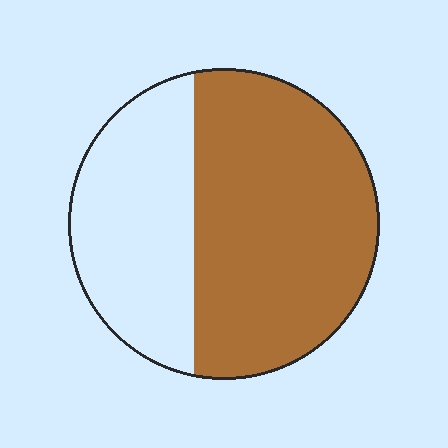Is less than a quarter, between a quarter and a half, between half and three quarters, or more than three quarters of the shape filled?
Between half and three quarters.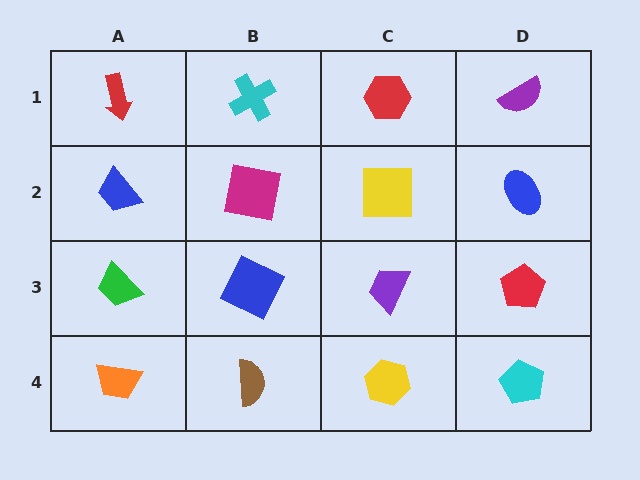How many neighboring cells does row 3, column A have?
3.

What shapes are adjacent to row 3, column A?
A blue trapezoid (row 2, column A), an orange trapezoid (row 4, column A), a blue square (row 3, column B).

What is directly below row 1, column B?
A magenta square.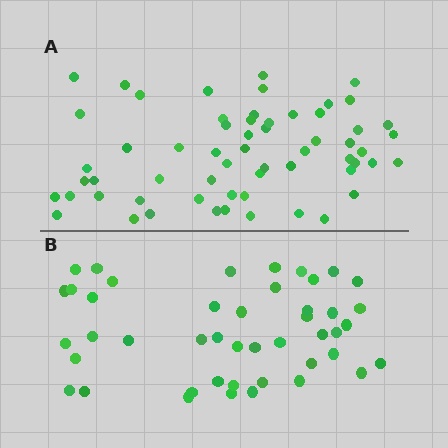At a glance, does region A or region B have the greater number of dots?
Region A (the top region) has more dots.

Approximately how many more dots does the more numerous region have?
Region A has approximately 15 more dots than region B.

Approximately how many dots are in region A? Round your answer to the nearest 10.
About 60 dots.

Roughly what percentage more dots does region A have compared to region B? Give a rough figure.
About 35% more.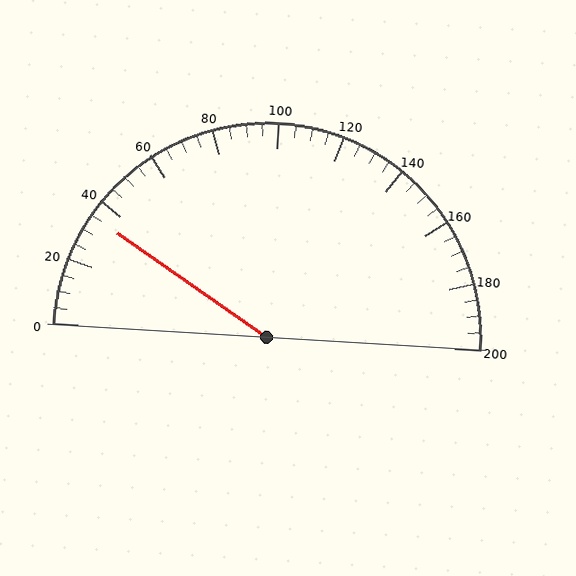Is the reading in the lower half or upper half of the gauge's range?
The reading is in the lower half of the range (0 to 200).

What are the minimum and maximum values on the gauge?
The gauge ranges from 0 to 200.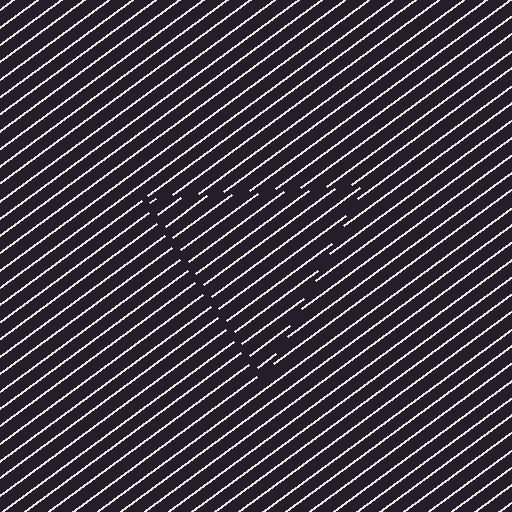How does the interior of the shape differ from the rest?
The interior of the shape contains the same grating, shifted by half a period — the contour is defined by the phase discontinuity where line-ends from the inner and outer gratings abut.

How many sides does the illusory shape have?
3 sides — the line-ends trace a triangle.